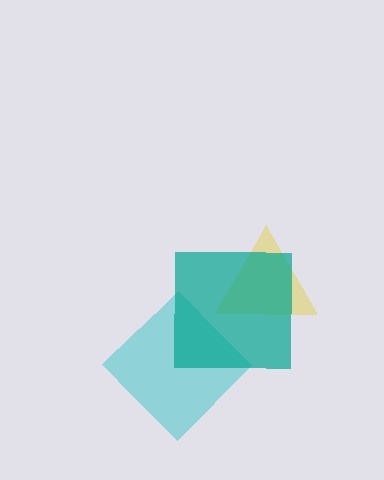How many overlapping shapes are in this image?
There are 3 overlapping shapes in the image.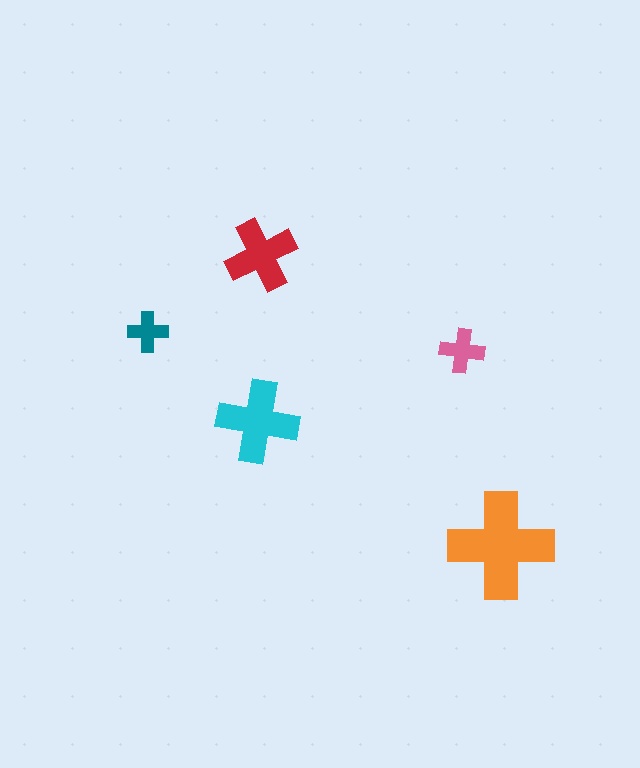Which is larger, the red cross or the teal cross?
The red one.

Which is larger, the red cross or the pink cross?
The red one.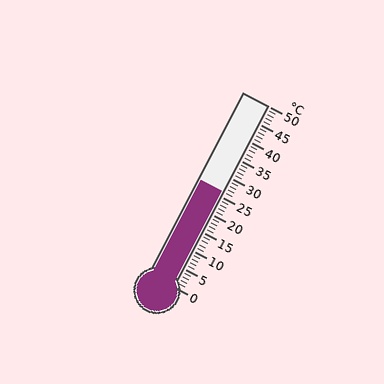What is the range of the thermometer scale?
The thermometer scale ranges from 0°C to 50°C.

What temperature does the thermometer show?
The thermometer shows approximately 26°C.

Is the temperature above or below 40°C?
The temperature is below 40°C.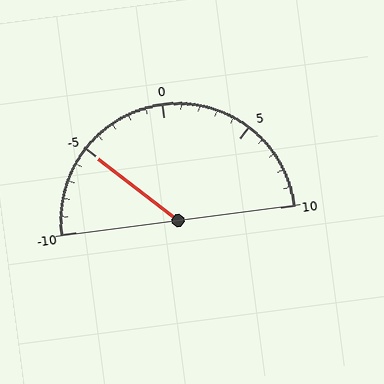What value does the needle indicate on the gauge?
The needle indicates approximately -5.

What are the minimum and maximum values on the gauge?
The gauge ranges from -10 to 10.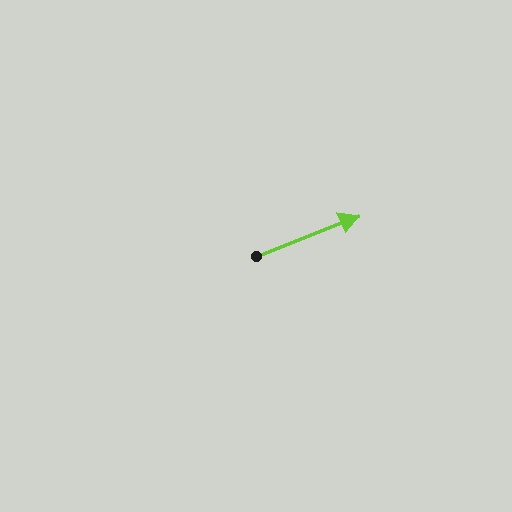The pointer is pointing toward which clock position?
Roughly 2 o'clock.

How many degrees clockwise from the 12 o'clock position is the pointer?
Approximately 68 degrees.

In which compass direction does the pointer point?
East.